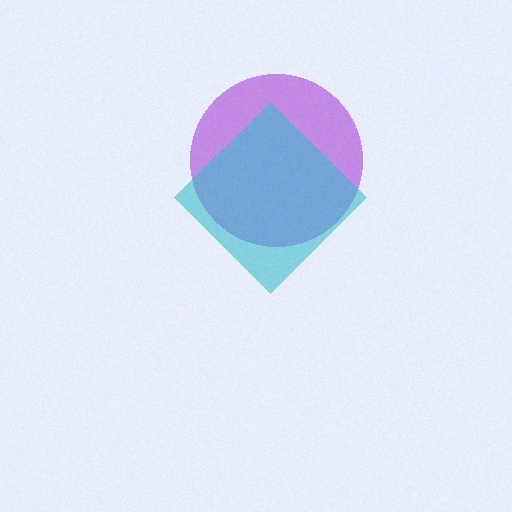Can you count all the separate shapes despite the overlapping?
Yes, there are 2 separate shapes.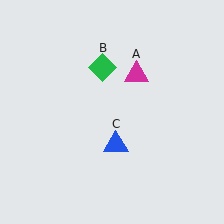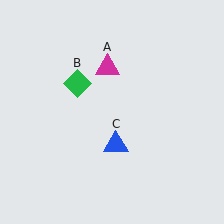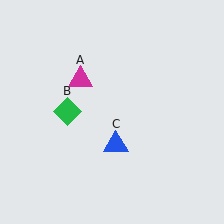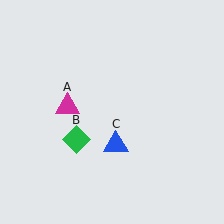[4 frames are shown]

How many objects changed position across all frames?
2 objects changed position: magenta triangle (object A), green diamond (object B).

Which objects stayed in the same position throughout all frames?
Blue triangle (object C) remained stationary.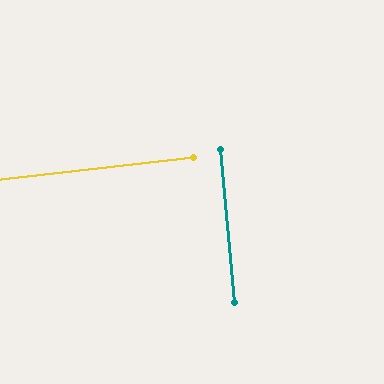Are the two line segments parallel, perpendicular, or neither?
Perpendicular — they meet at approximately 89°.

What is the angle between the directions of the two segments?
Approximately 89 degrees.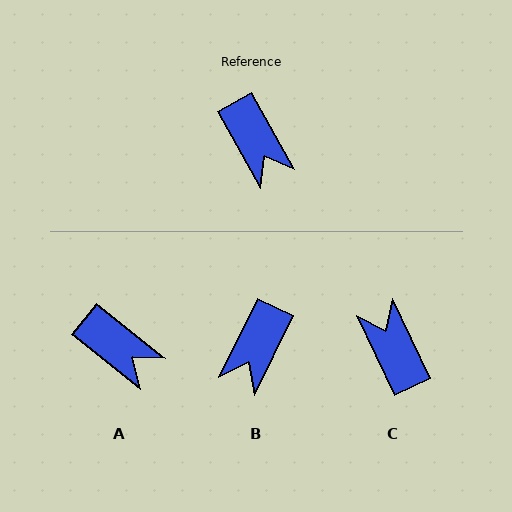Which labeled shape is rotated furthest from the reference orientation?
C, about 176 degrees away.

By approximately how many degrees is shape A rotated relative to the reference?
Approximately 23 degrees counter-clockwise.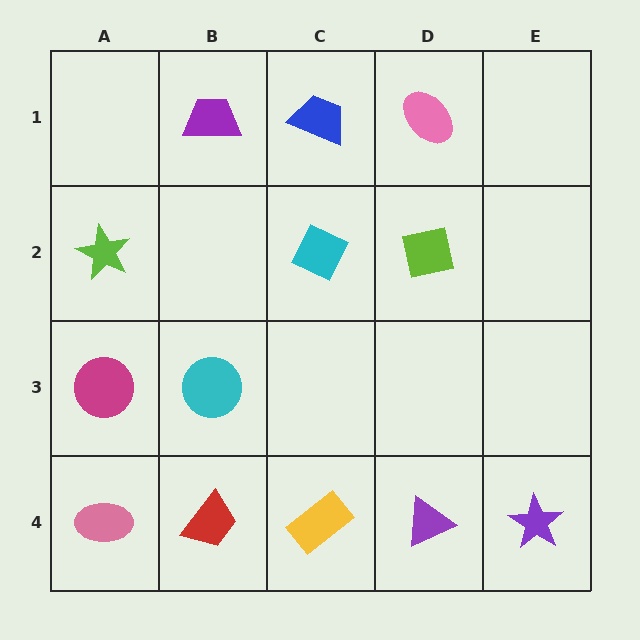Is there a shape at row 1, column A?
No, that cell is empty.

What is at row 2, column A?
A lime star.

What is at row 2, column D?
A lime square.